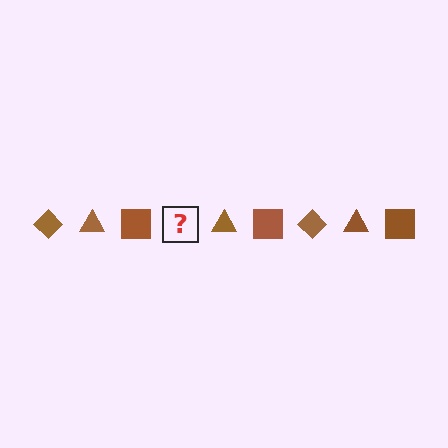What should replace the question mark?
The question mark should be replaced with a brown diamond.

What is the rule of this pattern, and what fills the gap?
The rule is that the pattern cycles through diamond, triangle, square shapes in brown. The gap should be filled with a brown diamond.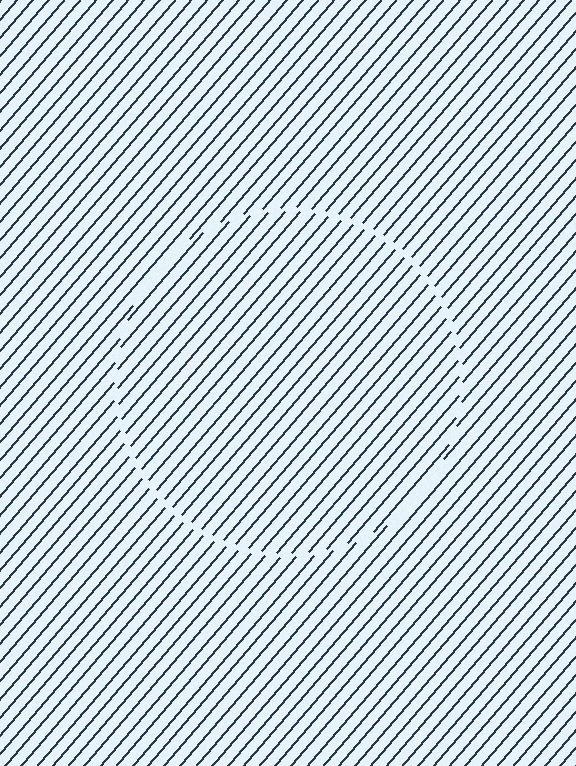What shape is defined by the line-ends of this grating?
An illusory circle. The interior of the shape contains the same grating, shifted by half a period — the contour is defined by the phase discontinuity where line-ends from the inner and outer gratings abut.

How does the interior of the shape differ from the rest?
The interior of the shape contains the same grating, shifted by half a period — the contour is defined by the phase discontinuity where line-ends from the inner and outer gratings abut.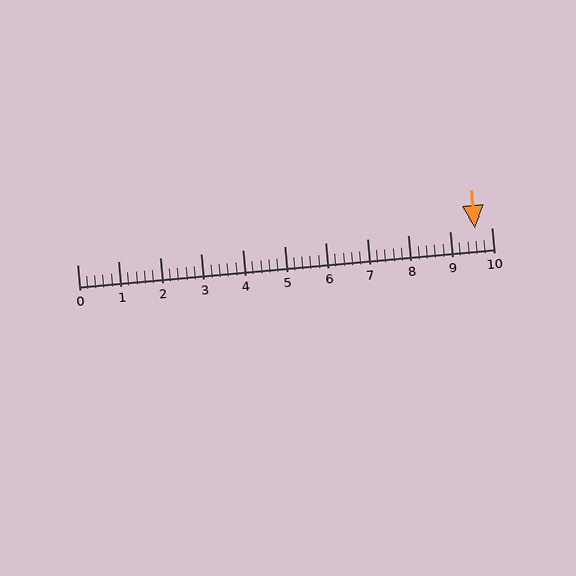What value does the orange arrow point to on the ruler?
The orange arrow points to approximately 9.6.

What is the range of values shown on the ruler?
The ruler shows values from 0 to 10.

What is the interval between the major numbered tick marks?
The major tick marks are spaced 1 units apart.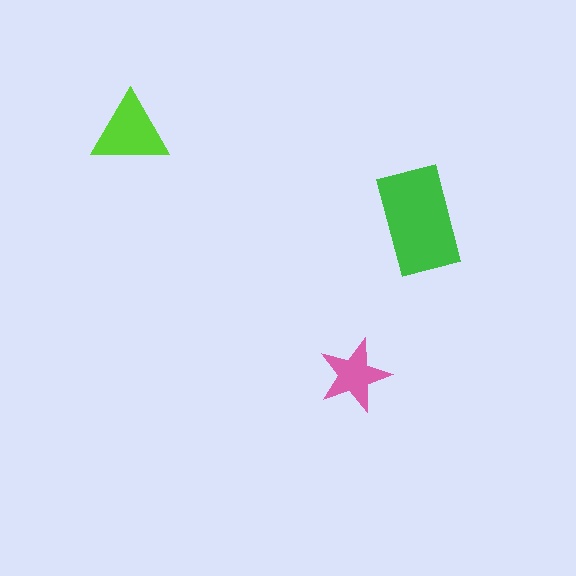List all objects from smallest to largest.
The pink star, the lime triangle, the green rectangle.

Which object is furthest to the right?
The green rectangle is rightmost.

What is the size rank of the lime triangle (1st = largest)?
2nd.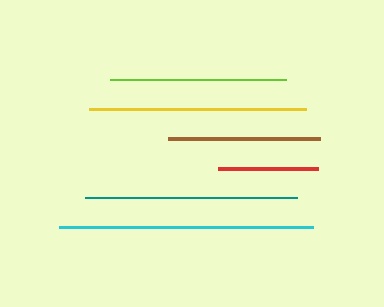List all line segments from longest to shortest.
From longest to shortest: cyan, yellow, teal, lime, brown, red.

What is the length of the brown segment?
The brown segment is approximately 152 pixels long.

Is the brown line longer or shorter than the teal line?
The teal line is longer than the brown line.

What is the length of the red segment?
The red segment is approximately 101 pixels long.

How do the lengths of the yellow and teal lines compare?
The yellow and teal lines are approximately the same length.